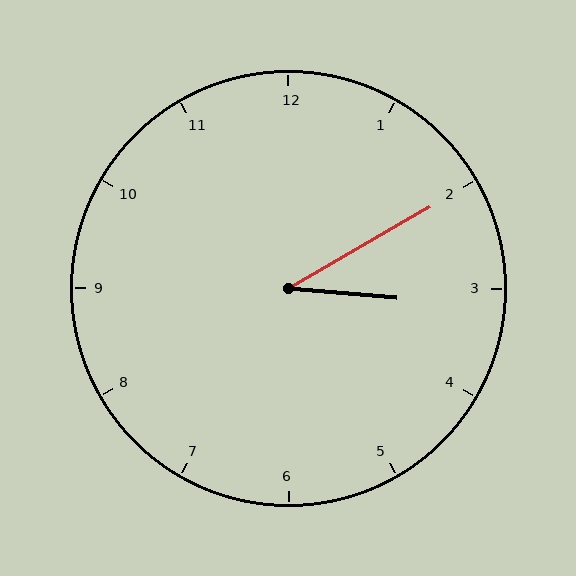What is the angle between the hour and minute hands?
Approximately 35 degrees.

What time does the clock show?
3:10.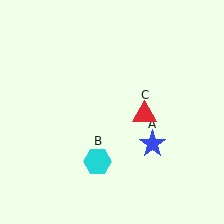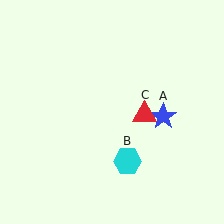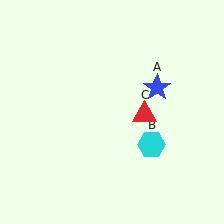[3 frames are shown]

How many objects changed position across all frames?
2 objects changed position: blue star (object A), cyan hexagon (object B).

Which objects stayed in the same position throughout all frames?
Red triangle (object C) remained stationary.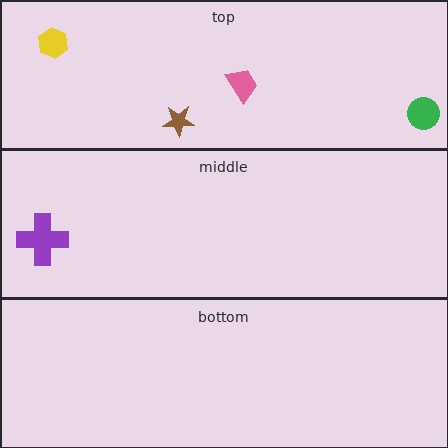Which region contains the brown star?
The top region.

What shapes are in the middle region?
The purple cross.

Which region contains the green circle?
The top region.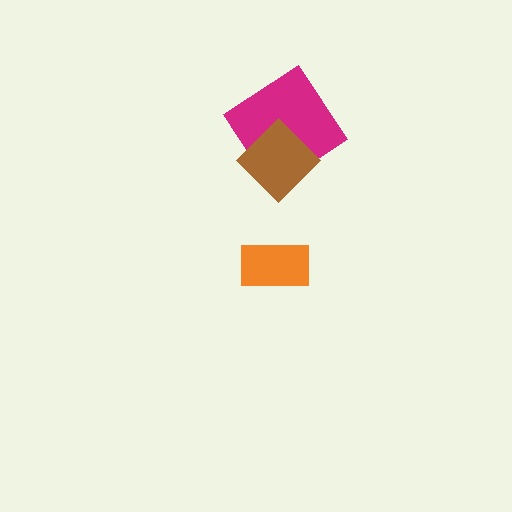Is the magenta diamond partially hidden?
Yes, it is partially covered by another shape.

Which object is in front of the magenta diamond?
The brown diamond is in front of the magenta diamond.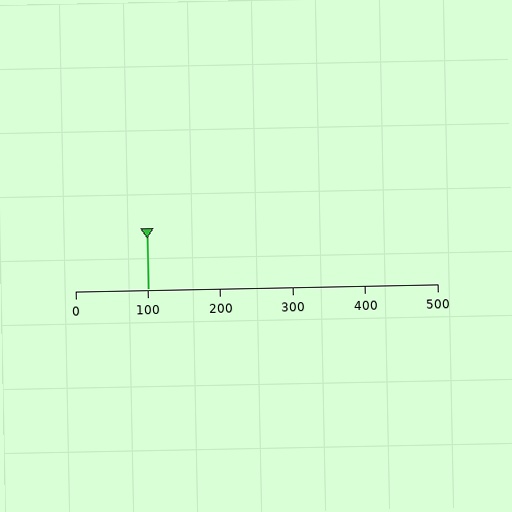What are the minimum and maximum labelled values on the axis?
The axis runs from 0 to 500.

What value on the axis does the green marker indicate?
The marker indicates approximately 100.